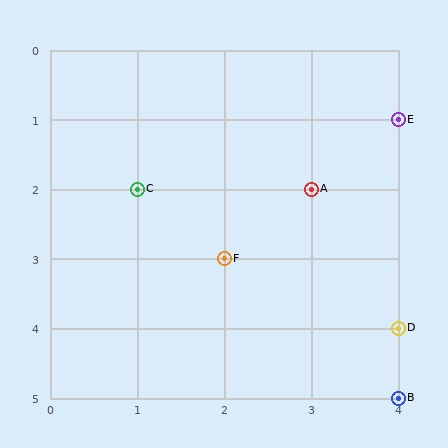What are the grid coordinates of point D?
Point D is at grid coordinates (4, 4).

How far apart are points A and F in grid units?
Points A and F are 1 column and 1 row apart (about 1.4 grid units diagonally).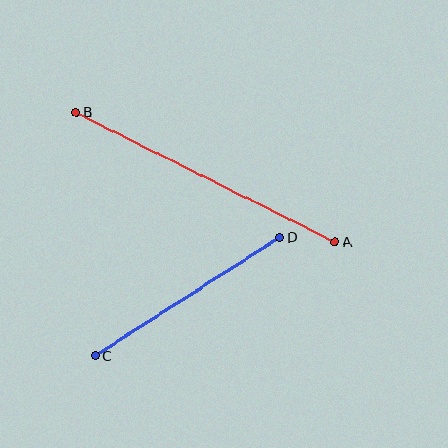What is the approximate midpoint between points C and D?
The midpoint is at approximately (188, 297) pixels.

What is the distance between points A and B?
The distance is approximately 290 pixels.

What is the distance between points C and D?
The distance is approximately 219 pixels.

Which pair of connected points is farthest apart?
Points A and B are farthest apart.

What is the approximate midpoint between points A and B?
The midpoint is at approximately (206, 178) pixels.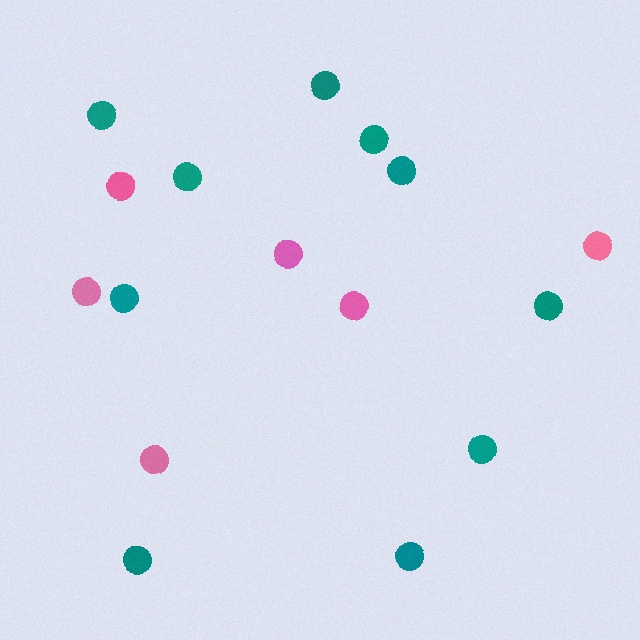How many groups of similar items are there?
There are 2 groups: one group of pink circles (6) and one group of teal circles (10).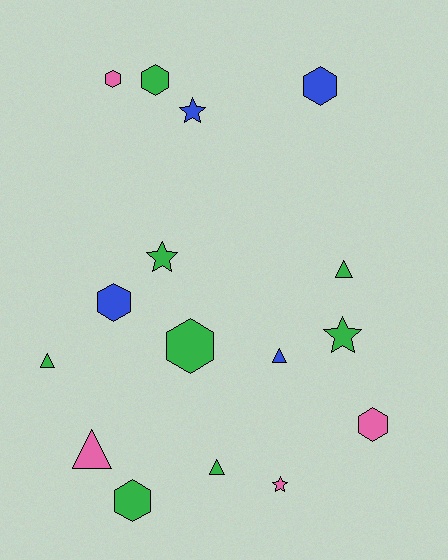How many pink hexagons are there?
There are 2 pink hexagons.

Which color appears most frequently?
Green, with 8 objects.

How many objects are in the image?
There are 16 objects.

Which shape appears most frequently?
Hexagon, with 7 objects.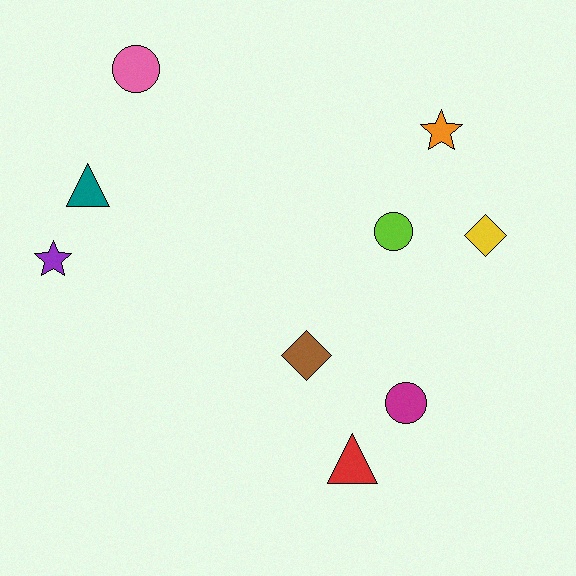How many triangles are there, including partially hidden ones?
There are 2 triangles.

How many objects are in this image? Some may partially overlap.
There are 9 objects.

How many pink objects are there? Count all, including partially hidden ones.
There is 1 pink object.